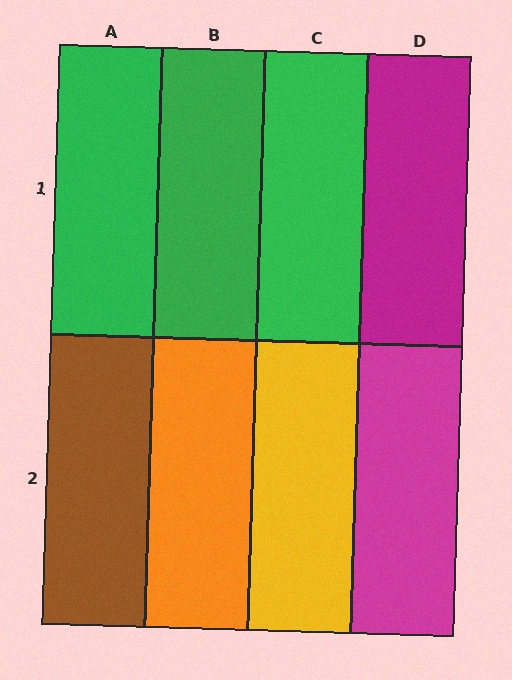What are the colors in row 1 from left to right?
Green, green, green, magenta.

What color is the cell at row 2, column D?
Magenta.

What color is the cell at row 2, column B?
Orange.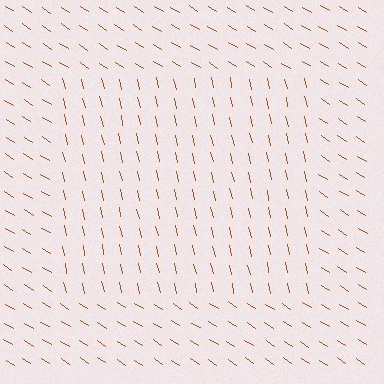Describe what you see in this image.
The image is filled with small brown line segments. A rectangle region in the image has lines oriented differently from the surrounding lines, creating a visible texture boundary.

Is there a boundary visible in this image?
Yes, there is a texture boundary formed by a change in line orientation.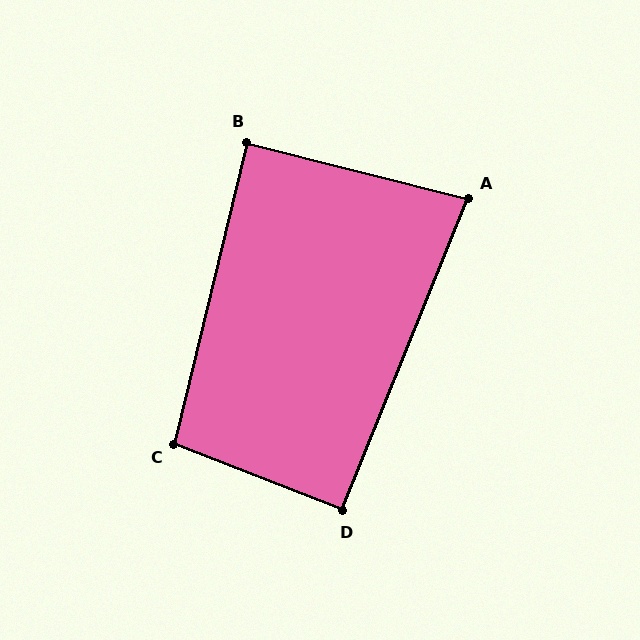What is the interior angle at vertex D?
Approximately 90 degrees (approximately right).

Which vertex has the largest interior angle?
C, at approximately 98 degrees.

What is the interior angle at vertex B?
Approximately 90 degrees (approximately right).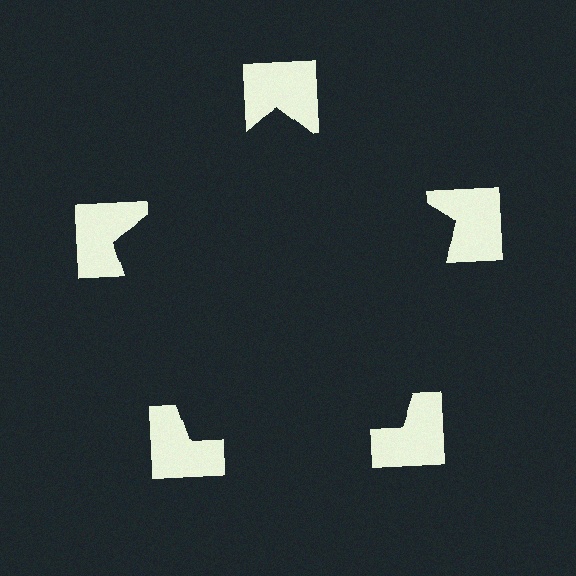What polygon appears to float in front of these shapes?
An illusory pentagon — its edges are inferred from the aligned wedge cuts in the notched squares, not physically drawn.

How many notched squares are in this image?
There are 5 — one at each vertex of the illusory pentagon.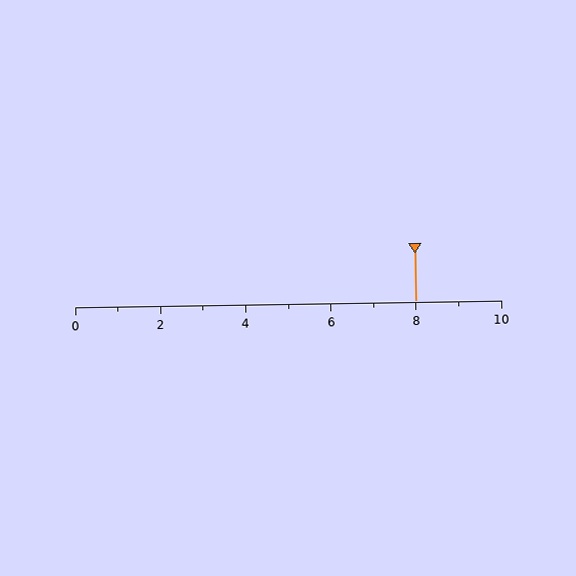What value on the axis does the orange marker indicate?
The marker indicates approximately 8.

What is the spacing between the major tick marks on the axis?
The major ticks are spaced 2 apart.